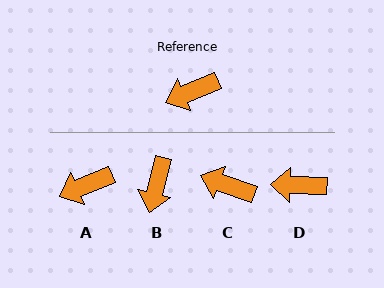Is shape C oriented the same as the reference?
No, it is off by about 42 degrees.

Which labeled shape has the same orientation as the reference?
A.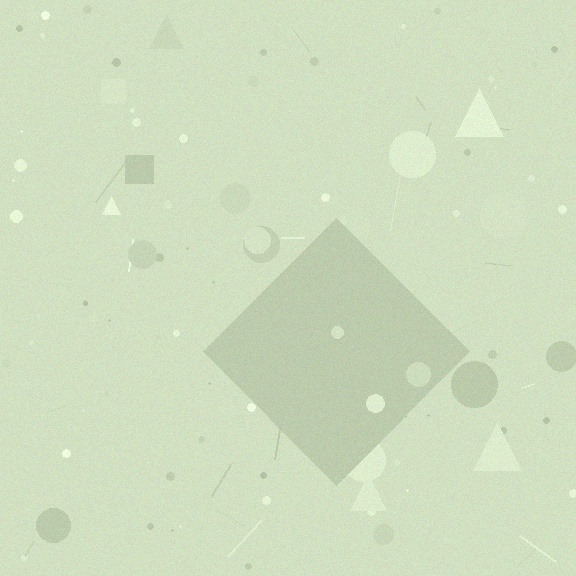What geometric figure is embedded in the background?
A diamond is embedded in the background.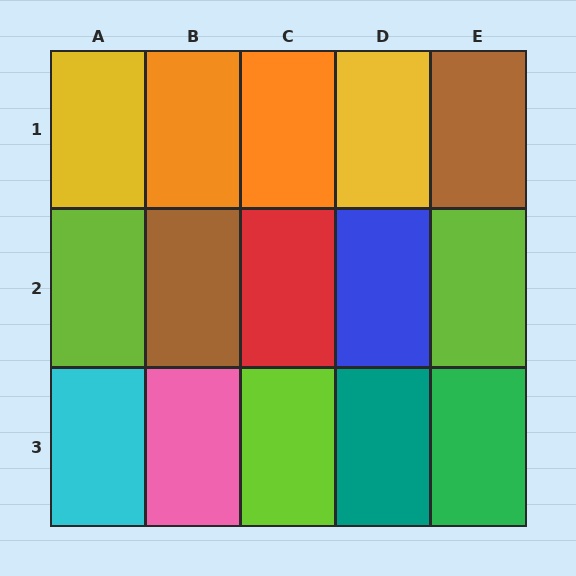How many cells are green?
1 cell is green.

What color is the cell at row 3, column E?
Green.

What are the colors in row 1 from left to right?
Yellow, orange, orange, yellow, brown.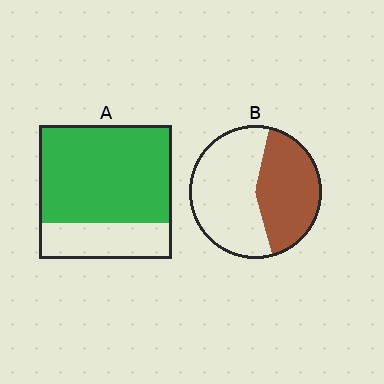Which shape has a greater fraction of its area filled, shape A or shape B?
Shape A.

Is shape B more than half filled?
No.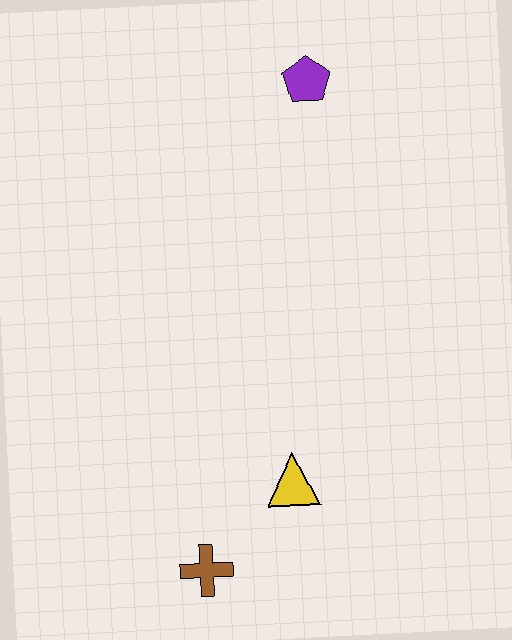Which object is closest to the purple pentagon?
The yellow triangle is closest to the purple pentagon.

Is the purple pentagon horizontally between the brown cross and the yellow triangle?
No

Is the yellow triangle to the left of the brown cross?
No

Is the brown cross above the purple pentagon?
No